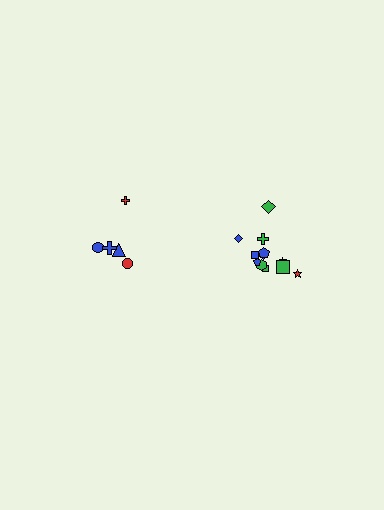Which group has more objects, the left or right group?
The right group.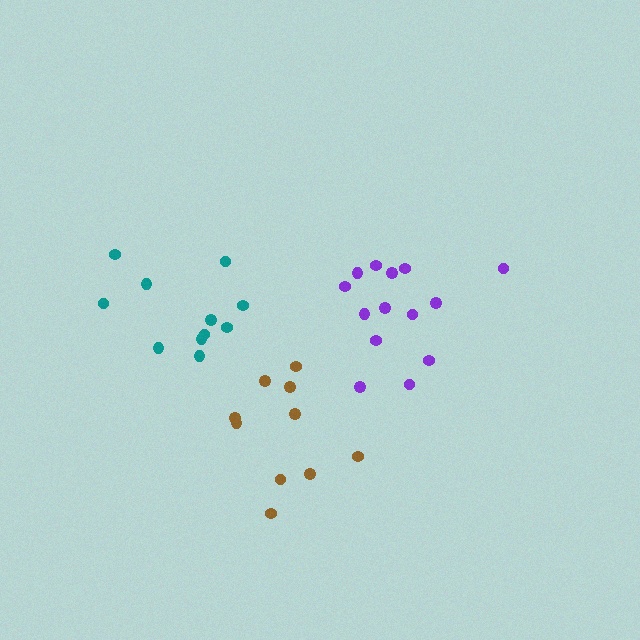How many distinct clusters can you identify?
There are 3 distinct clusters.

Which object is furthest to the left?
The teal cluster is leftmost.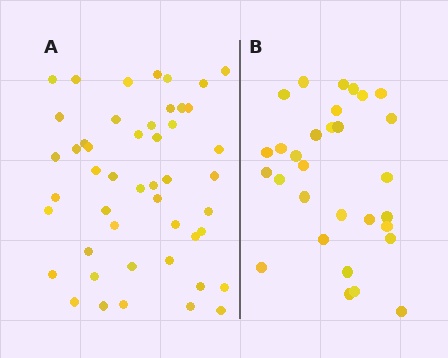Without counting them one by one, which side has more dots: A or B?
Region A (the left region) has more dots.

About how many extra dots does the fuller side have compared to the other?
Region A has approximately 20 more dots than region B.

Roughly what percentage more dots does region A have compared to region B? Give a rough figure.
About 60% more.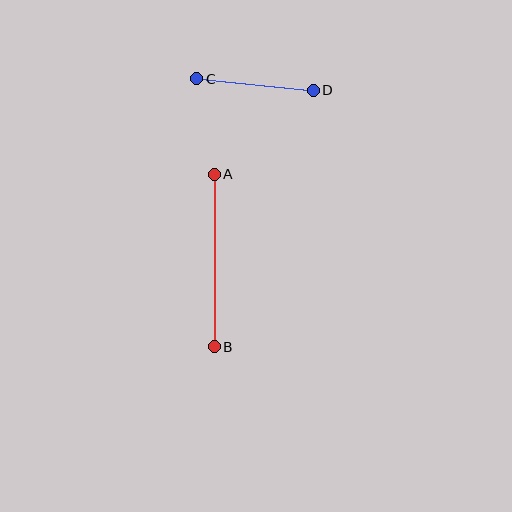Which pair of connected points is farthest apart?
Points A and B are farthest apart.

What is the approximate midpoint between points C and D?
The midpoint is at approximately (255, 85) pixels.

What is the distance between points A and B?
The distance is approximately 173 pixels.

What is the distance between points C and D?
The distance is approximately 117 pixels.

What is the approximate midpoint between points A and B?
The midpoint is at approximately (214, 261) pixels.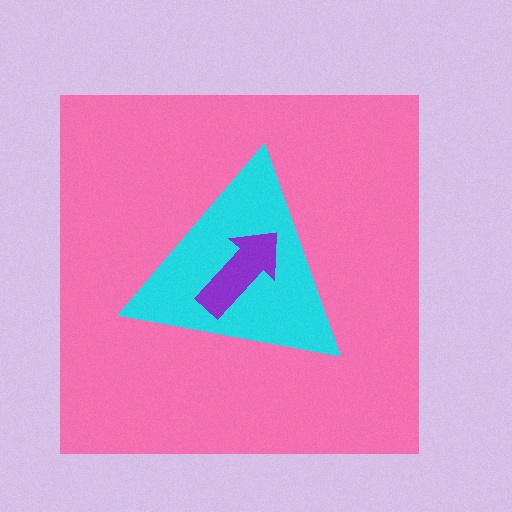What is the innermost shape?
The purple arrow.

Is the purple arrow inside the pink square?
Yes.